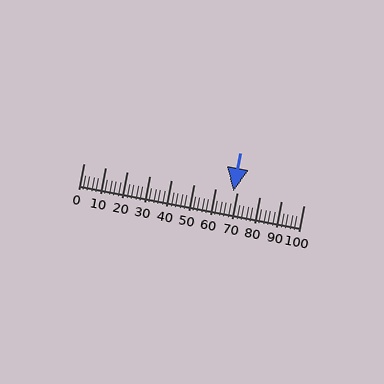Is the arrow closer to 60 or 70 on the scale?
The arrow is closer to 70.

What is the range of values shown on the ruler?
The ruler shows values from 0 to 100.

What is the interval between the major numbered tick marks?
The major tick marks are spaced 10 units apart.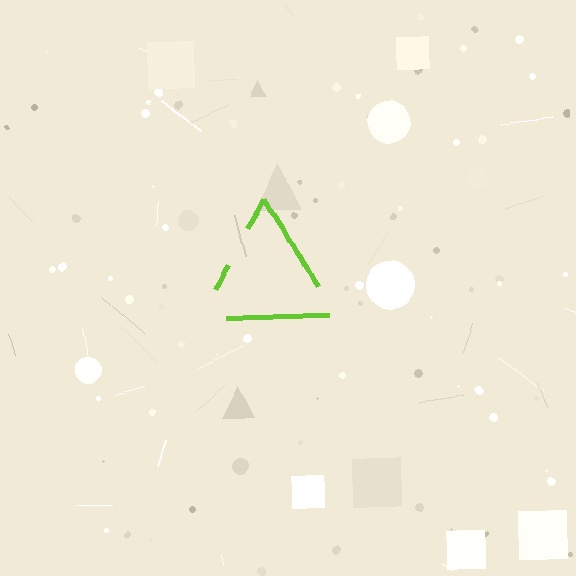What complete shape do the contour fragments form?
The contour fragments form a triangle.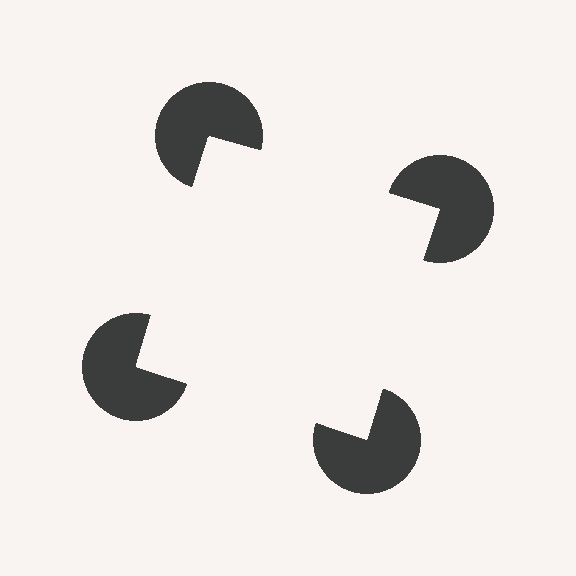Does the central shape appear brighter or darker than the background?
It typically appears slightly brighter than the background, even though no actual brightness change is drawn.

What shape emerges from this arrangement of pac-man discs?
An illusory square — its edges are inferred from the aligned wedge cuts in the pac-man discs, not physically drawn.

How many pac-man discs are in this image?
There are 4 — one at each vertex of the illusory square.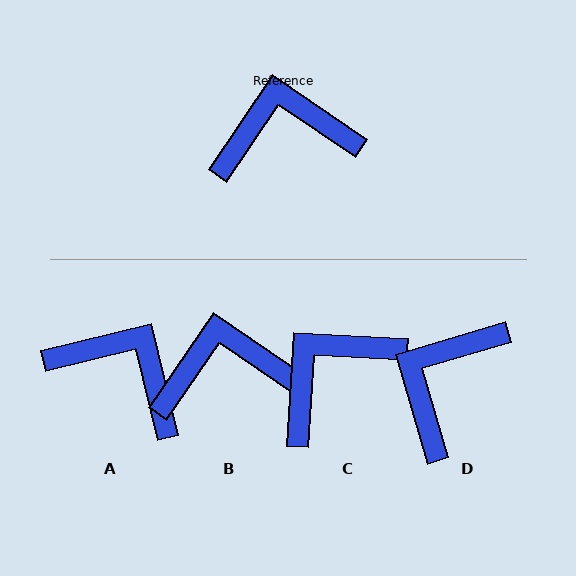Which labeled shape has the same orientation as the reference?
B.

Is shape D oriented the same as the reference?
No, it is off by about 51 degrees.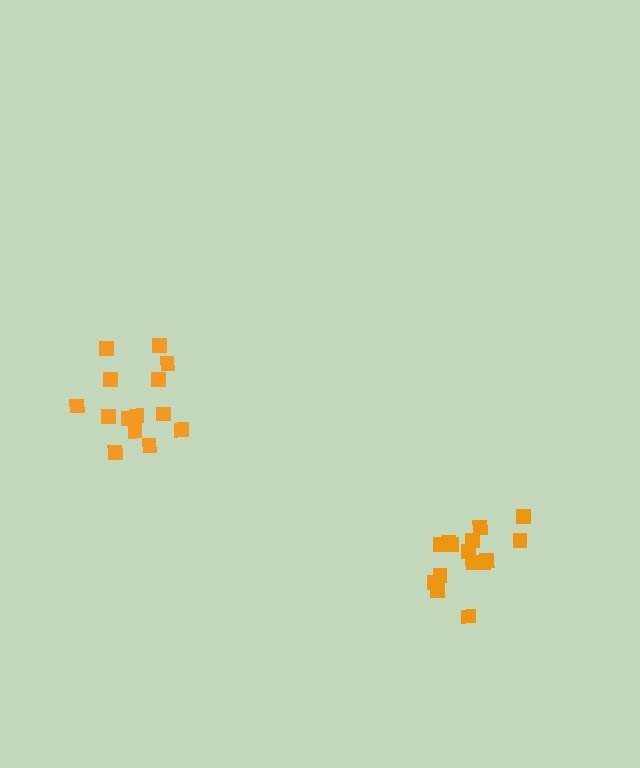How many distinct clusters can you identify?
There are 2 distinct clusters.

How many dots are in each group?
Group 1: 15 dots, Group 2: 14 dots (29 total).